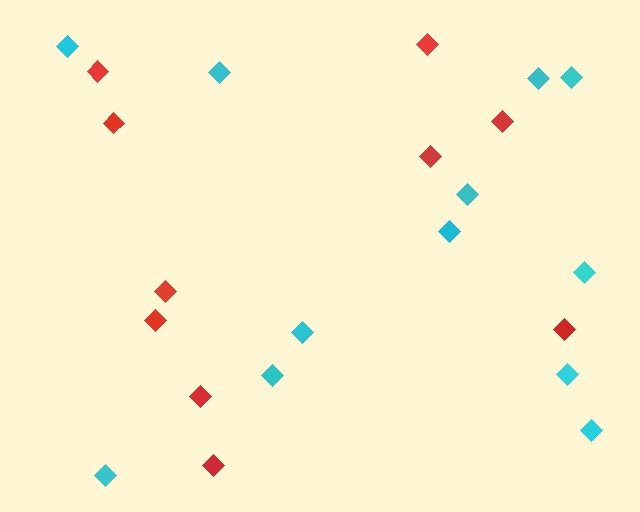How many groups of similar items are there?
There are 2 groups: one group of red diamonds (10) and one group of cyan diamonds (12).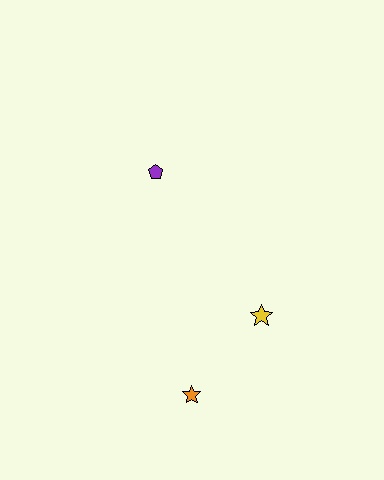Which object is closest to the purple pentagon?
The yellow star is closest to the purple pentagon.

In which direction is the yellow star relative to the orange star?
The yellow star is above the orange star.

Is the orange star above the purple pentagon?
No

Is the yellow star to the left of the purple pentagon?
No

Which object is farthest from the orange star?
The purple pentagon is farthest from the orange star.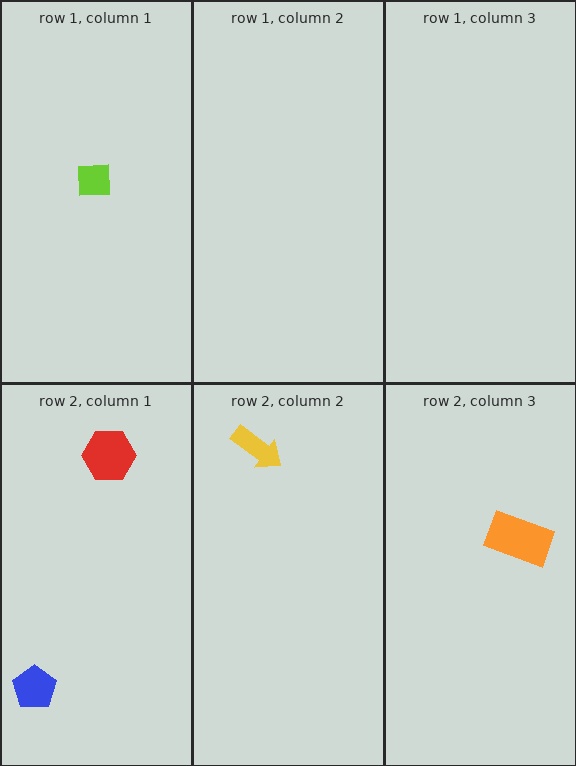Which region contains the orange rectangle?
The row 2, column 3 region.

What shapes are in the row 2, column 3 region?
The orange rectangle.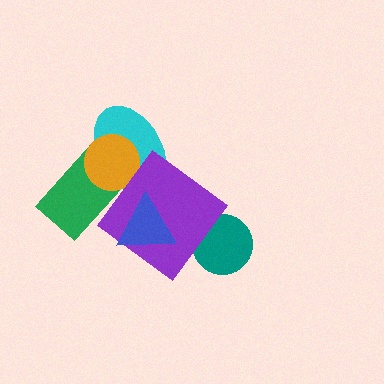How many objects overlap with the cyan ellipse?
3 objects overlap with the cyan ellipse.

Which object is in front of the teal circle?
The purple diamond is in front of the teal circle.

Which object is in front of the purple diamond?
The blue triangle is in front of the purple diamond.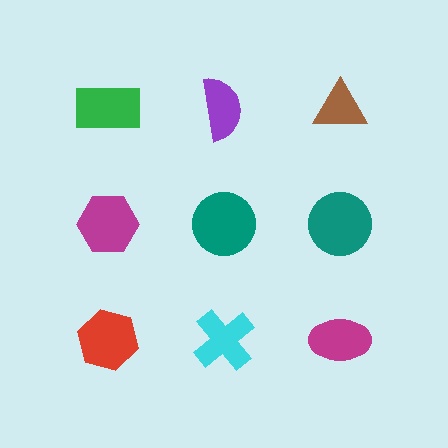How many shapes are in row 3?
3 shapes.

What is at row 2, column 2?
A teal circle.